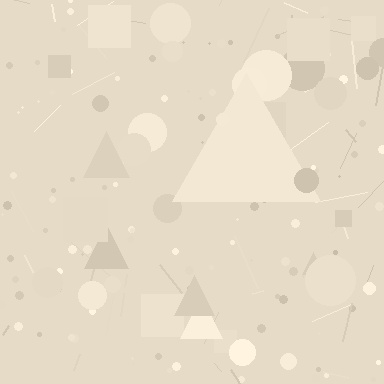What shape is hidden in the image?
A triangle is hidden in the image.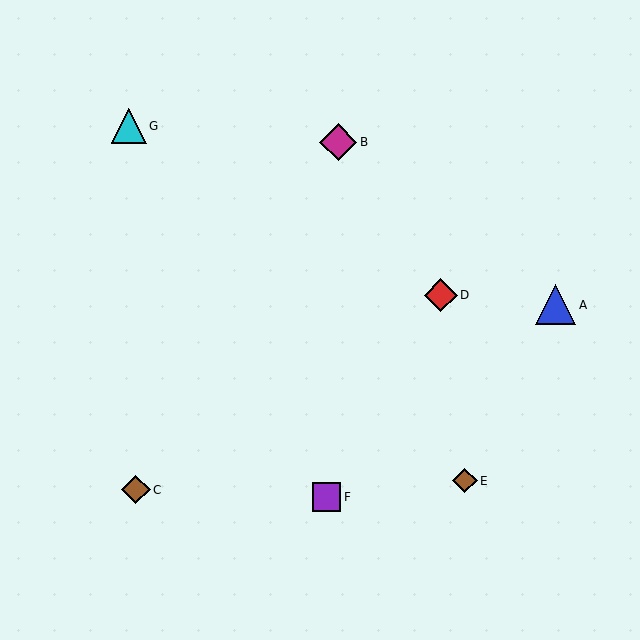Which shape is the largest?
The blue triangle (labeled A) is the largest.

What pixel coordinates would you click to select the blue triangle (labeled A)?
Click at (556, 305) to select the blue triangle A.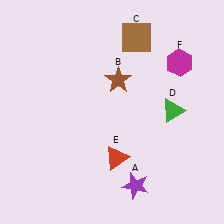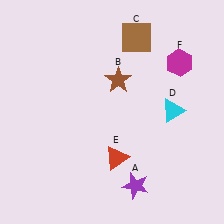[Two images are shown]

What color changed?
The triangle (D) changed from green in Image 1 to cyan in Image 2.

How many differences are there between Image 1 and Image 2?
There is 1 difference between the two images.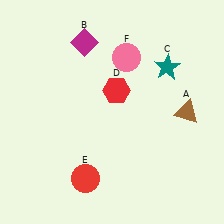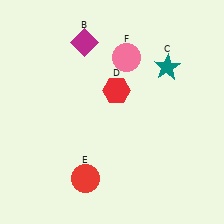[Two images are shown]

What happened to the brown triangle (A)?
The brown triangle (A) was removed in Image 2. It was in the bottom-right area of Image 1.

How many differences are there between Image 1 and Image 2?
There is 1 difference between the two images.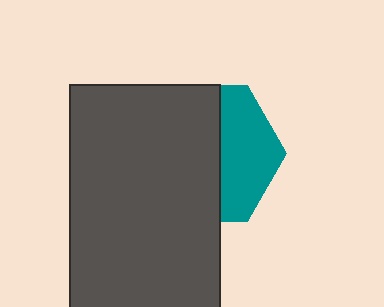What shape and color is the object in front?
The object in front is a dark gray rectangle.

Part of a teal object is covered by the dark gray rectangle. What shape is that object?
It is a hexagon.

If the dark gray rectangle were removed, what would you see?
You would see the complete teal hexagon.